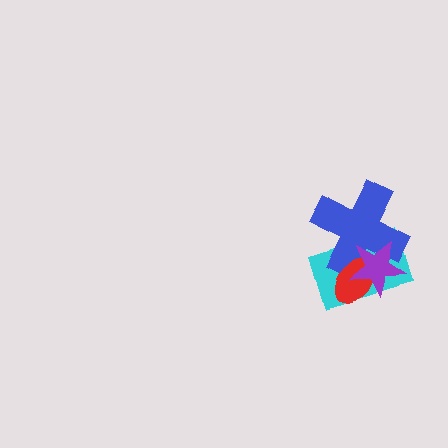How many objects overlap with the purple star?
3 objects overlap with the purple star.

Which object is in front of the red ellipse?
The purple star is in front of the red ellipse.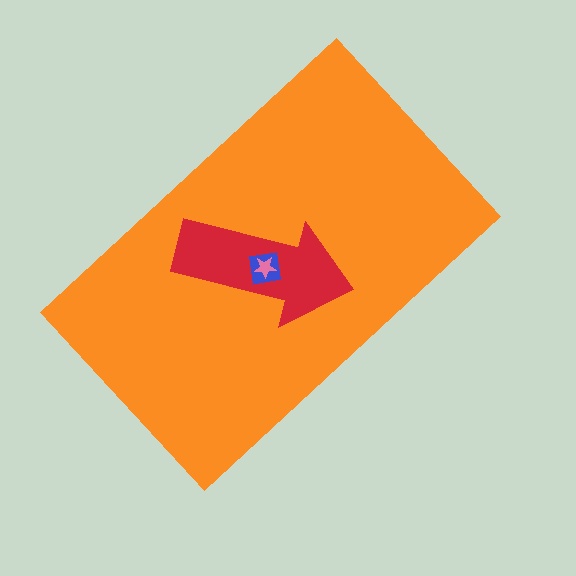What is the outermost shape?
The orange rectangle.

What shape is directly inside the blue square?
The pink star.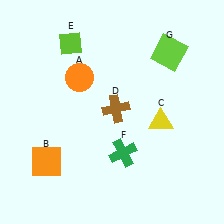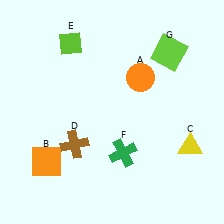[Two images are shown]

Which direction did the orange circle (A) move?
The orange circle (A) moved right.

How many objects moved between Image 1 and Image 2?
3 objects moved between the two images.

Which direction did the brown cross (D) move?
The brown cross (D) moved left.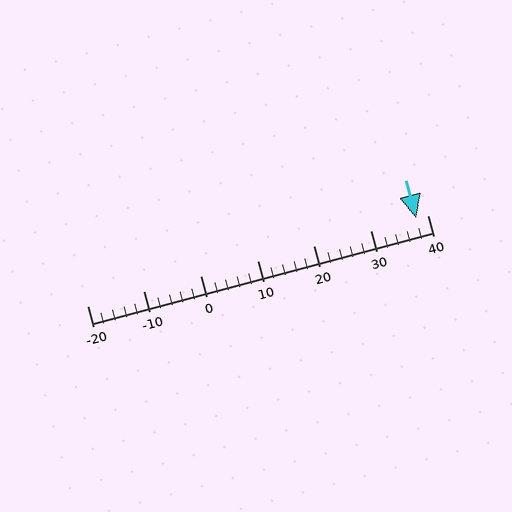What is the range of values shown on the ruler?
The ruler shows values from -20 to 40.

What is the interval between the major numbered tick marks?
The major tick marks are spaced 10 units apart.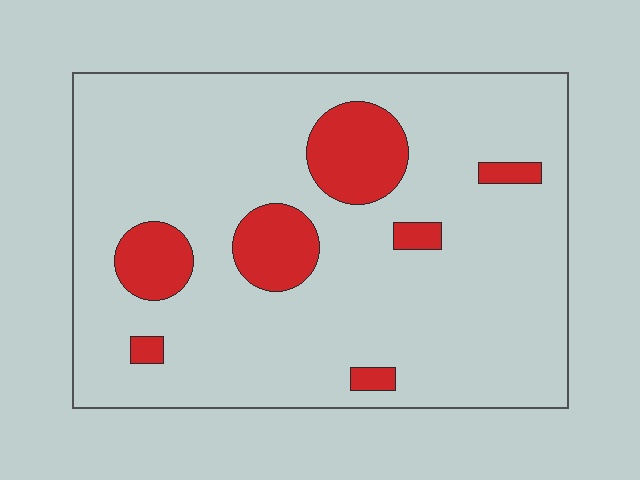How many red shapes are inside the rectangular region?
7.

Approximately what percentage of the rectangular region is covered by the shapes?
Approximately 15%.